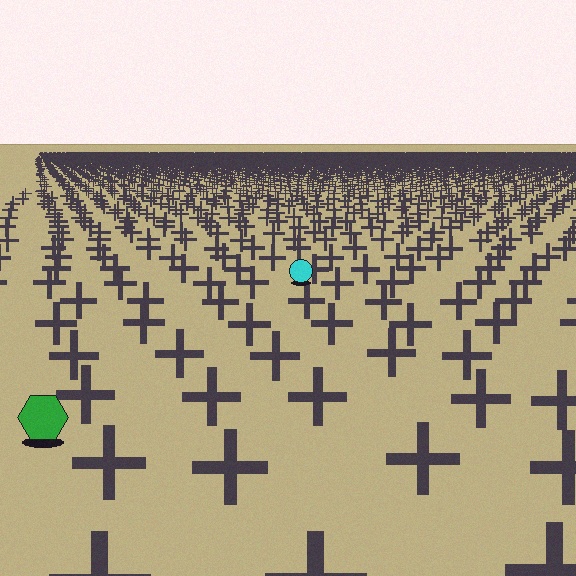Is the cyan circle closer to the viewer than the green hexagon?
No. The green hexagon is closer — you can tell from the texture gradient: the ground texture is coarser near it.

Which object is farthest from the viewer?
The cyan circle is farthest from the viewer. It appears smaller and the ground texture around it is denser.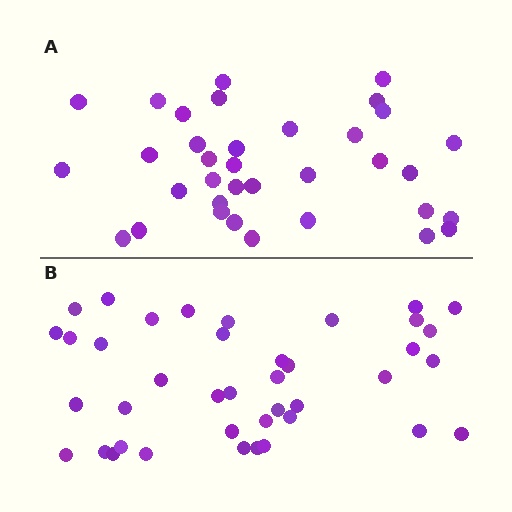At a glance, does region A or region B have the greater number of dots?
Region B (the bottom region) has more dots.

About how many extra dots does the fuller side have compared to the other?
Region B has about 5 more dots than region A.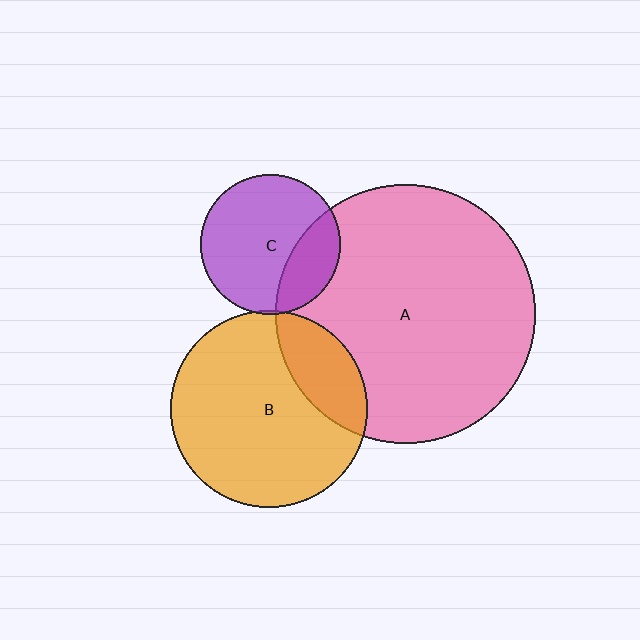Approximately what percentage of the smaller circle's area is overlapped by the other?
Approximately 25%.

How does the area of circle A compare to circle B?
Approximately 1.7 times.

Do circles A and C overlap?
Yes.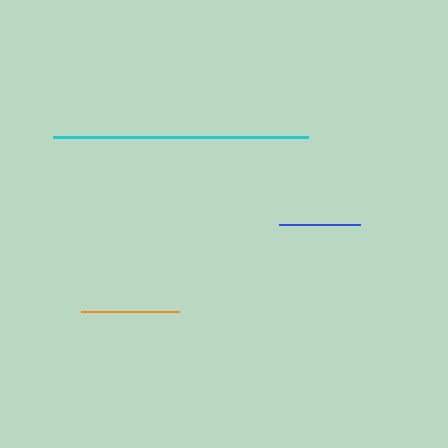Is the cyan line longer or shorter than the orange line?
The cyan line is longer than the orange line.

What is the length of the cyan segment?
The cyan segment is approximately 255 pixels long.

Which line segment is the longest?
The cyan line is the longest at approximately 255 pixels.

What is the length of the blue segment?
The blue segment is approximately 81 pixels long.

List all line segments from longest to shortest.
From longest to shortest: cyan, orange, blue.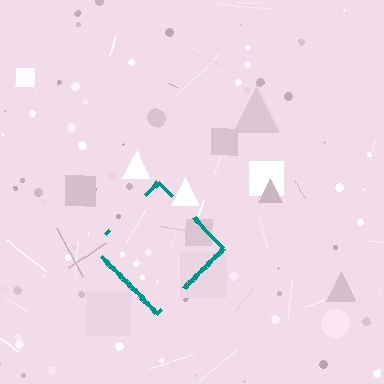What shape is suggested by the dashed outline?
The dashed outline suggests a diamond.